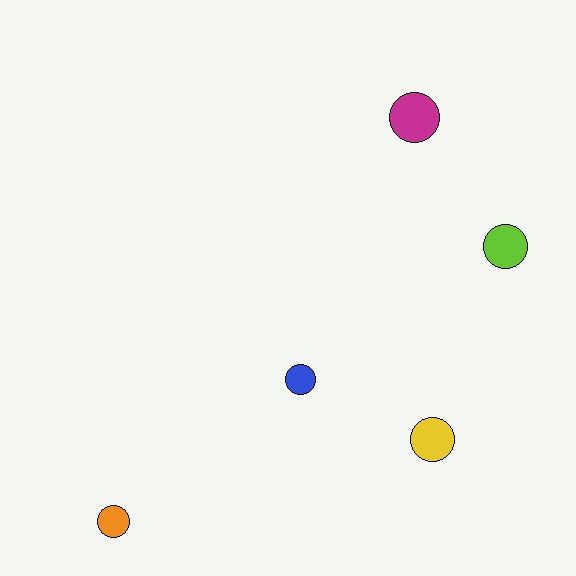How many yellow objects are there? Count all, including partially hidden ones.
There is 1 yellow object.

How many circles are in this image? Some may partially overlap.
There are 5 circles.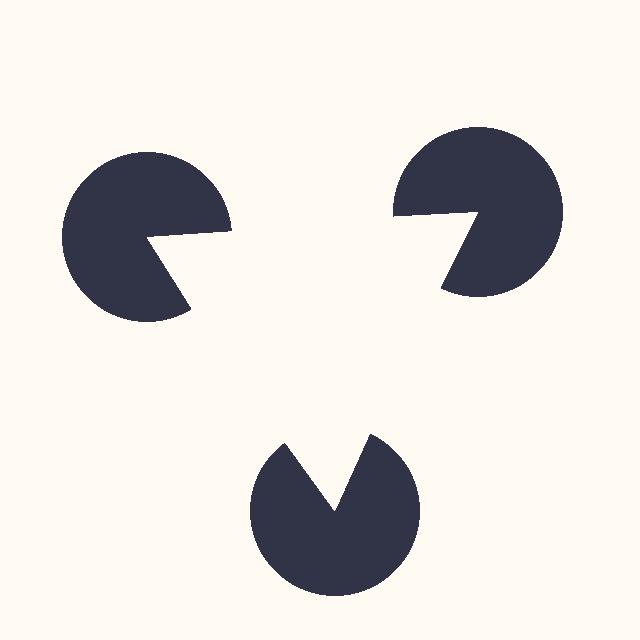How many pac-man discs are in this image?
There are 3 — one at each vertex of the illusory triangle.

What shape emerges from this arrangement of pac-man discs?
An illusory triangle — its edges are inferred from the aligned wedge cuts in the pac-man discs, not physically drawn.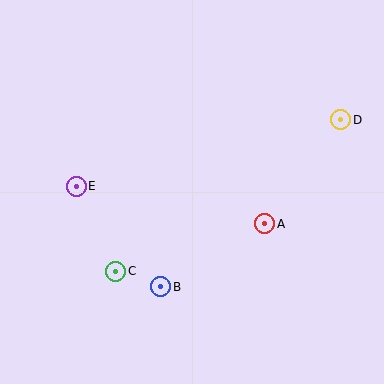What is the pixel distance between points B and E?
The distance between B and E is 131 pixels.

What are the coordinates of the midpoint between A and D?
The midpoint between A and D is at (303, 172).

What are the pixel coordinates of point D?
Point D is at (341, 120).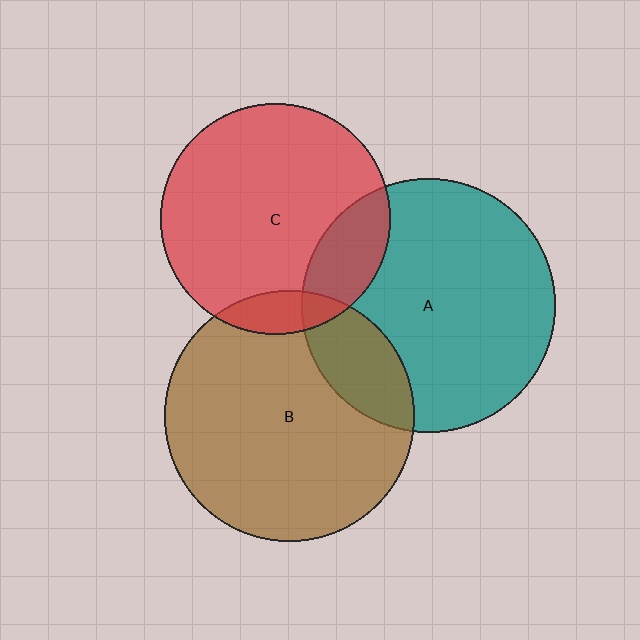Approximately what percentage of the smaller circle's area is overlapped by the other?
Approximately 20%.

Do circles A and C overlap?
Yes.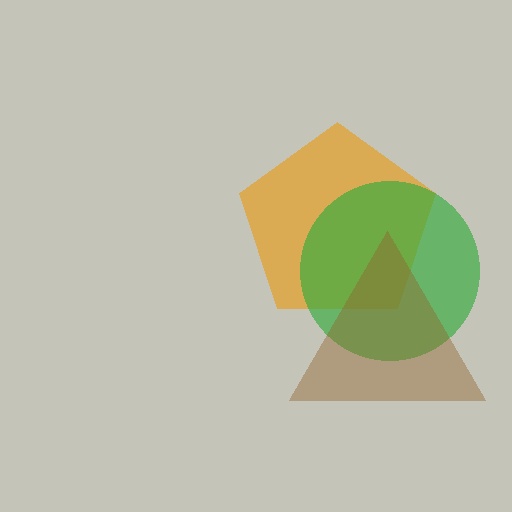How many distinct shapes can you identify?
There are 3 distinct shapes: an orange pentagon, a green circle, a brown triangle.